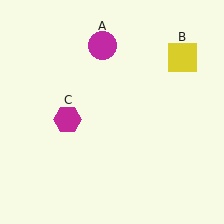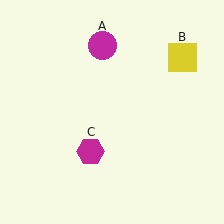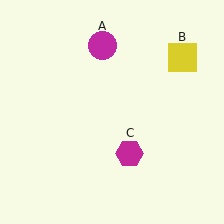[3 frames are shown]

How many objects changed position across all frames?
1 object changed position: magenta hexagon (object C).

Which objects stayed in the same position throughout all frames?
Magenta circle (object A) and yellow square (object B) remained stationary.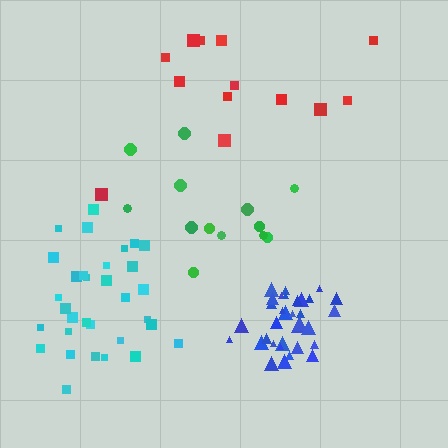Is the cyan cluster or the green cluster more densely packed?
Cyan.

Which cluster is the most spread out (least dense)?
Red.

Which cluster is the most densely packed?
Blue.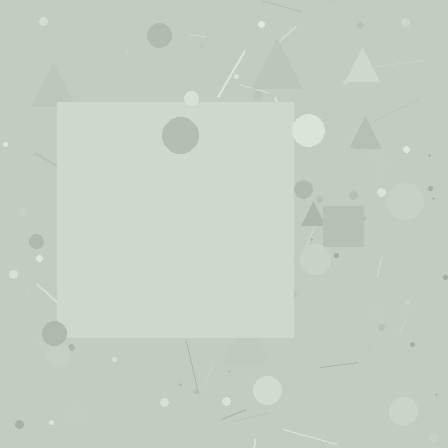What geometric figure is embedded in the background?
A square is embedded in the background.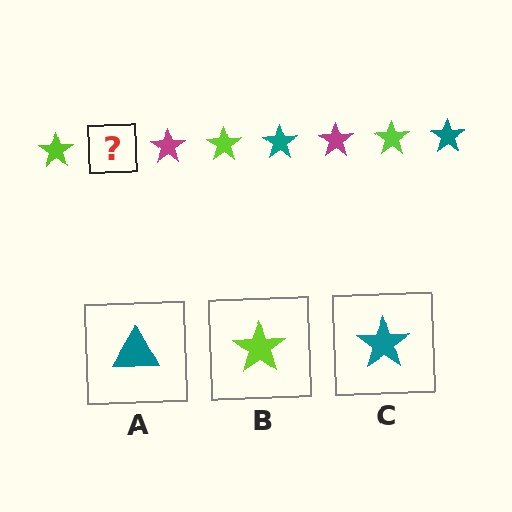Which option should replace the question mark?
Option C.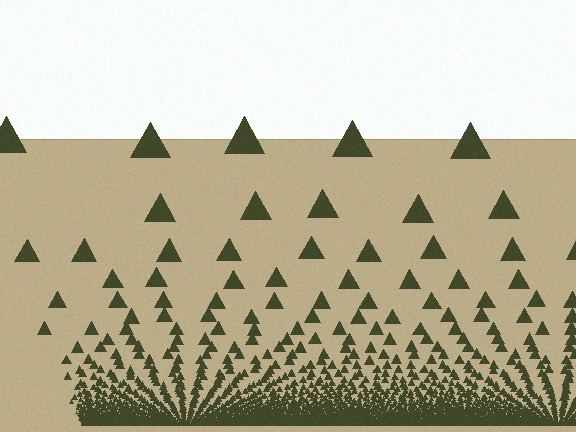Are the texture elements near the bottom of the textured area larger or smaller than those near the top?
Smaller. The gradient is inverted — elements near the bottom are smaller and denser.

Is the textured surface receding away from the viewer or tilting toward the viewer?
The surface appears to tilt toward the viewer. Texture elements get larger and sparser toward the top.